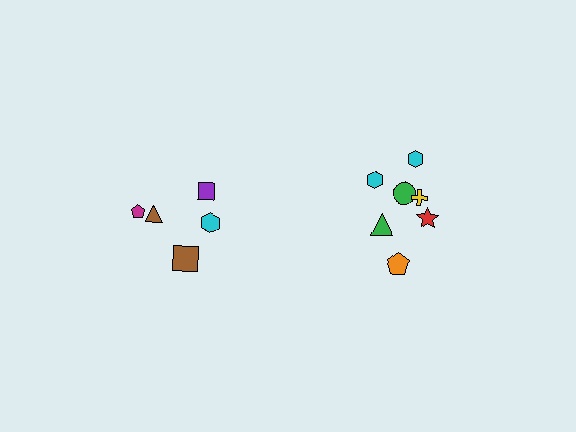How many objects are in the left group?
There are 5 objects.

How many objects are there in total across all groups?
There are 13 objects.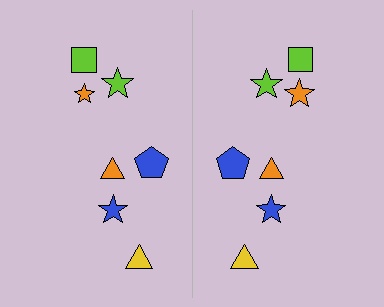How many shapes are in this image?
There are 14 shapes in this image.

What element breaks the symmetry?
The orange star on the right side has a different size than its mirror counterpart.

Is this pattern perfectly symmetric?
No, the pattern is not perfectly symmetric. The orange star on the right side has a different size than its mirror counterpart.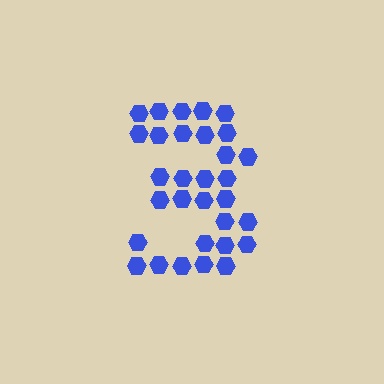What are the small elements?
The small elements are hexagons.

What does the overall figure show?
The overall figure shows the digit 3.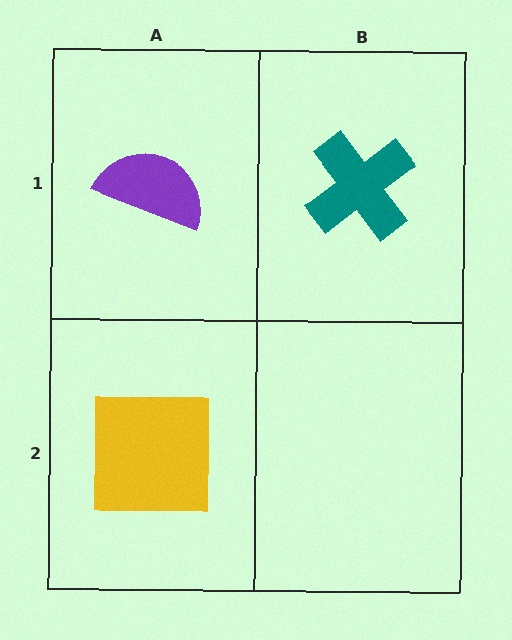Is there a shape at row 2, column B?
No, that cell is empty.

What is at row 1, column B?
A teal cross.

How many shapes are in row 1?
2 shapes.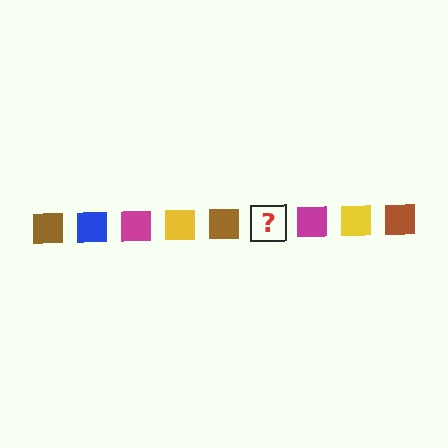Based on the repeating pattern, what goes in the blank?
The blank should be a blue square.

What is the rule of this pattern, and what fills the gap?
The rule is that the pattern cycles through brown, blue, magenta, yellow squares. The gap should be filled with a blue square.